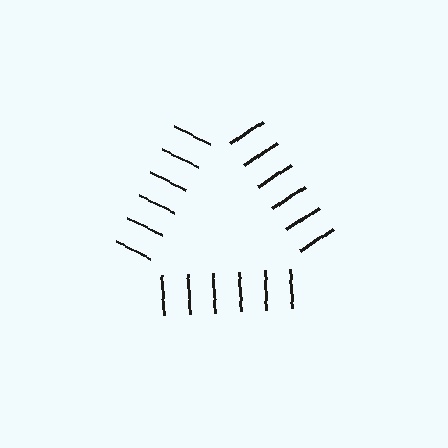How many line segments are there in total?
18 — 6 along each of the 3 edges.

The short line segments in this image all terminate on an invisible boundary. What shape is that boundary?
An illusory triangle — the line segments terminate on its edges but no continuous stroke is drawn.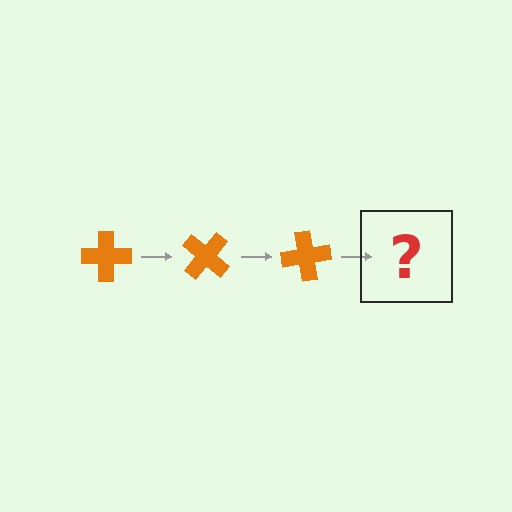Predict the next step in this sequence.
The next step is an orange cross rotated 120 degrees.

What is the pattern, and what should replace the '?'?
The pattern is that the cross rotates 40 degrees each step. The '?' should be an orange cross rotated 120 degrees.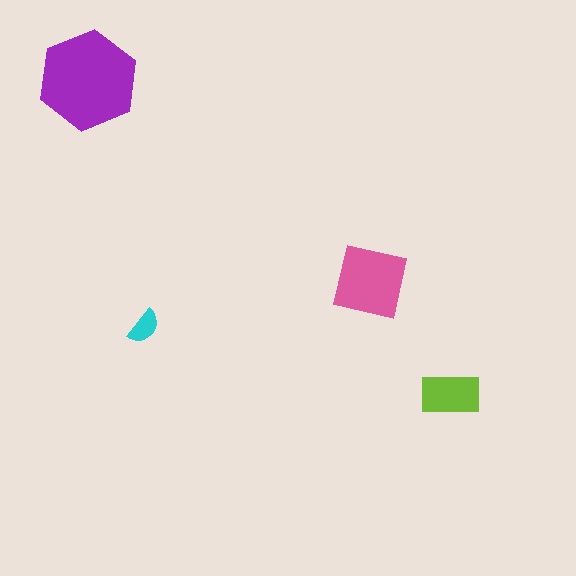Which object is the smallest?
The cyan semicircle.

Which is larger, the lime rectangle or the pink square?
The pink square.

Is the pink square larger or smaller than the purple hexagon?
Smaller.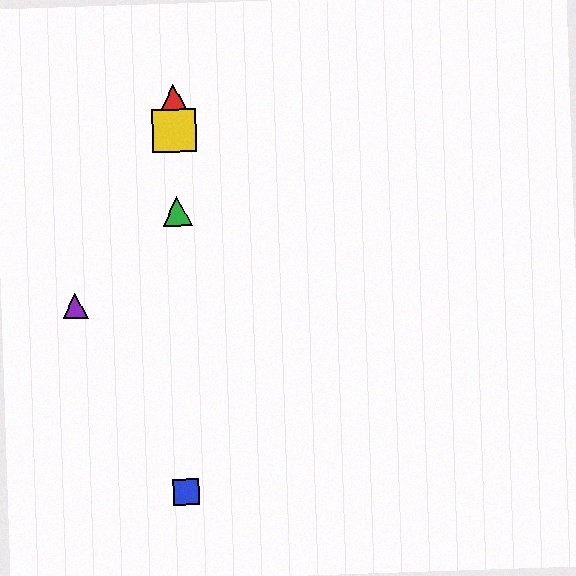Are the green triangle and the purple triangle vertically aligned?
No, the green triangle is at x≈177 and the purple triangle is at x≈75.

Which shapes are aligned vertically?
The red triangle, the blue square, the green triangle, the yellow square are aligned vertically.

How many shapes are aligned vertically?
4 shapes (the red triangle, the blue square, the green triangle, the yellow square) are aligned vertically.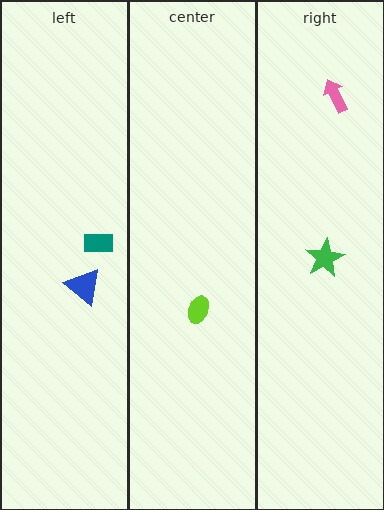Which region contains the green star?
The right region.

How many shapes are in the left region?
2.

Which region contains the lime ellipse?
The center region.